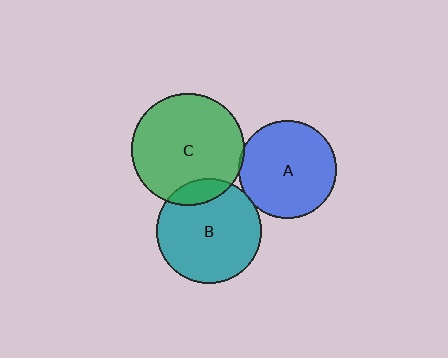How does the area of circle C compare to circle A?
Approximately 1.3 times.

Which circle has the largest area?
Circle C (green).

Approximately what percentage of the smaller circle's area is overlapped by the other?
Approximately 5%.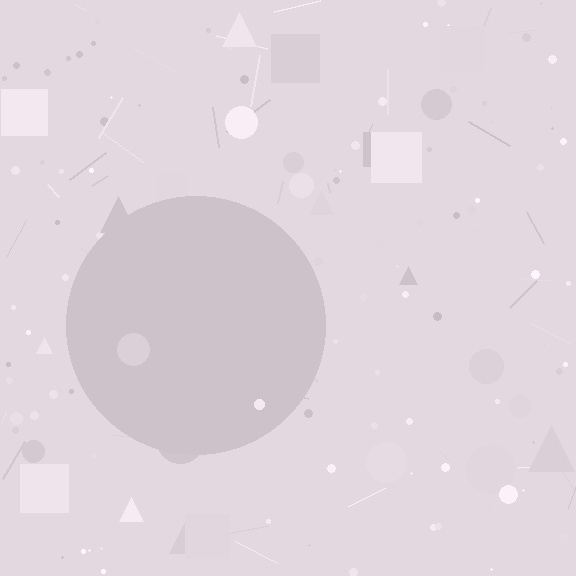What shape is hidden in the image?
A circle is hidden in the image.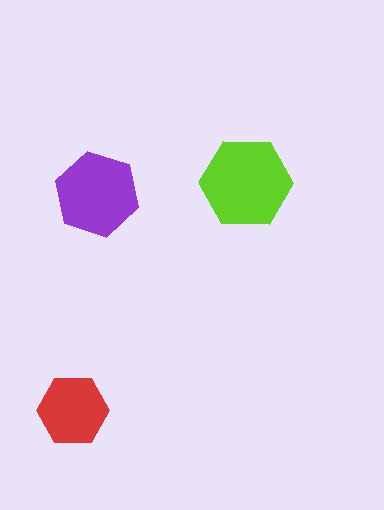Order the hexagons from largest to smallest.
the lime one, the purple one, the red one.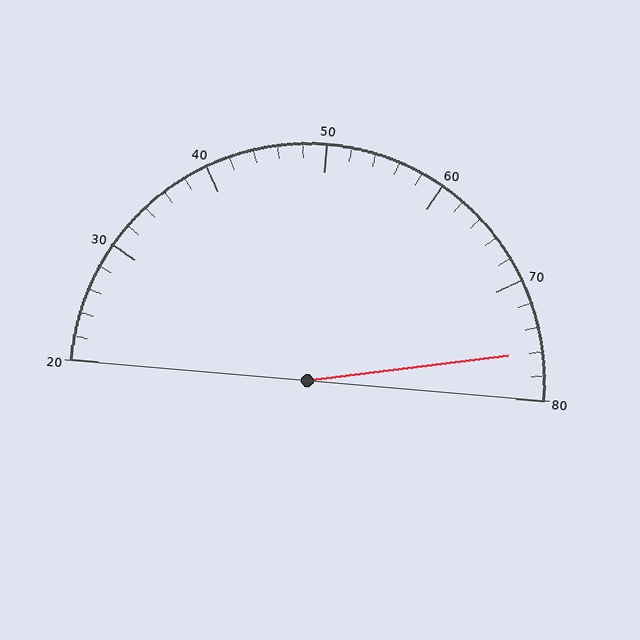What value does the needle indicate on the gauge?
The needle indicates approximately 76.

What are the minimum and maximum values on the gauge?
The gauge ranges from 20 to 80.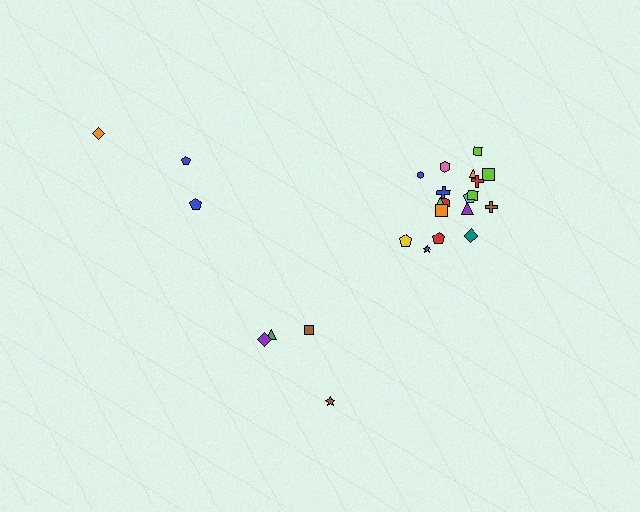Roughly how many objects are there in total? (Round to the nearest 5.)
Roughly 25 objects in total.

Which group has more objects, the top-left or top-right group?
The top-right group.